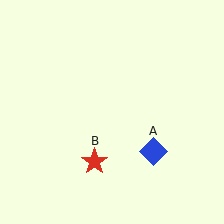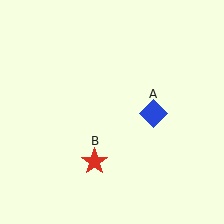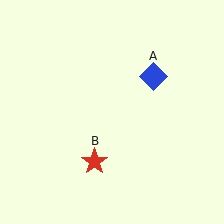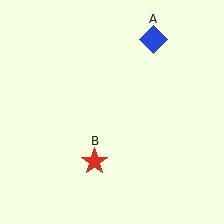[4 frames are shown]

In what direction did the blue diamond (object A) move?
The blue diamond (object A) moved up.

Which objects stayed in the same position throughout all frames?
Red star (object B) remained stationary.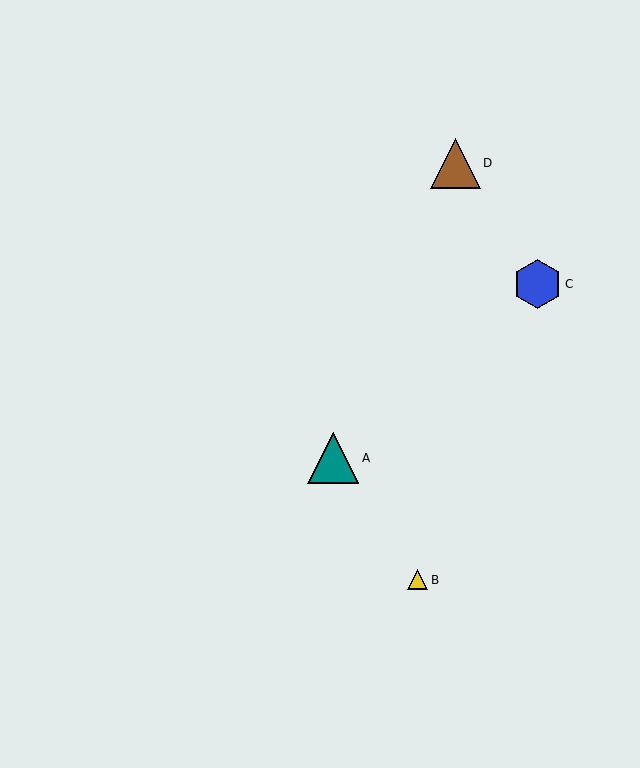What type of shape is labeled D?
Shape D is a brown triangle.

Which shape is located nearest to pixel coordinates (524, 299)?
The blue hexagon (labeled C) at (537, 284) is nearest to that location.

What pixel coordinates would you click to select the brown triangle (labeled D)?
Click at (455, 163) to select the brown triangle D.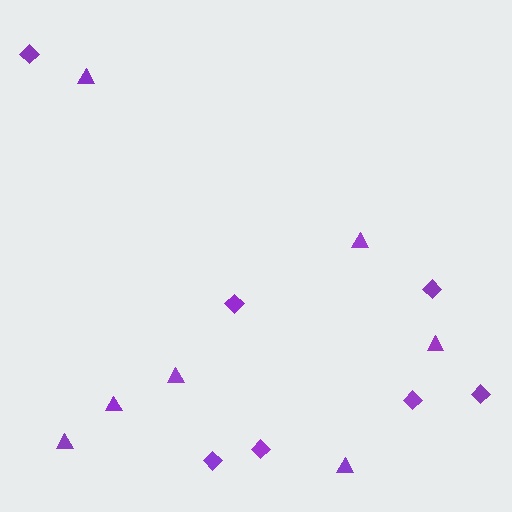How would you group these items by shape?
There are 2 groups: one group of diamonds (7) and one group of triangles (7).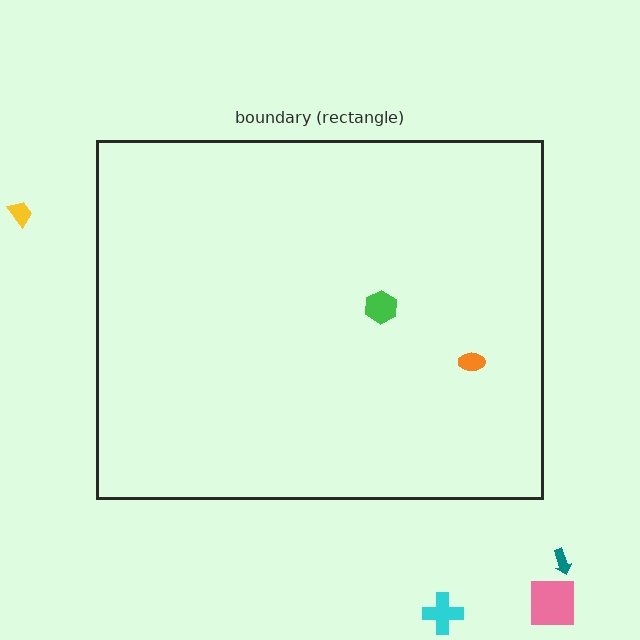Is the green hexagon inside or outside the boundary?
Inside.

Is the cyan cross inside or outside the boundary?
Outside.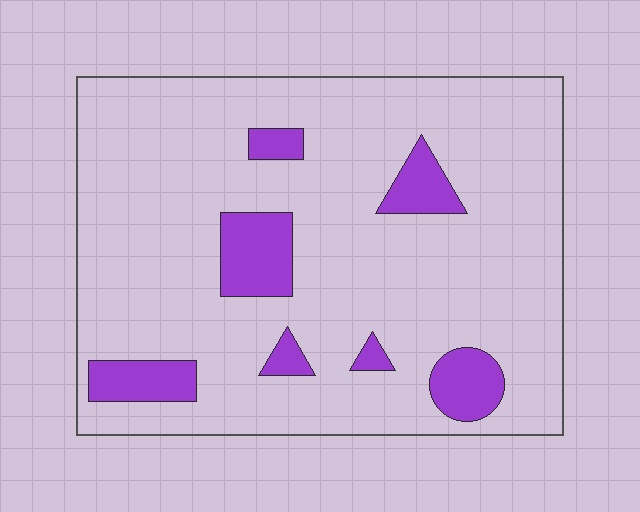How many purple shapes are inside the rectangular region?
7.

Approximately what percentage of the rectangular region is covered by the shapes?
Approximately 15%.